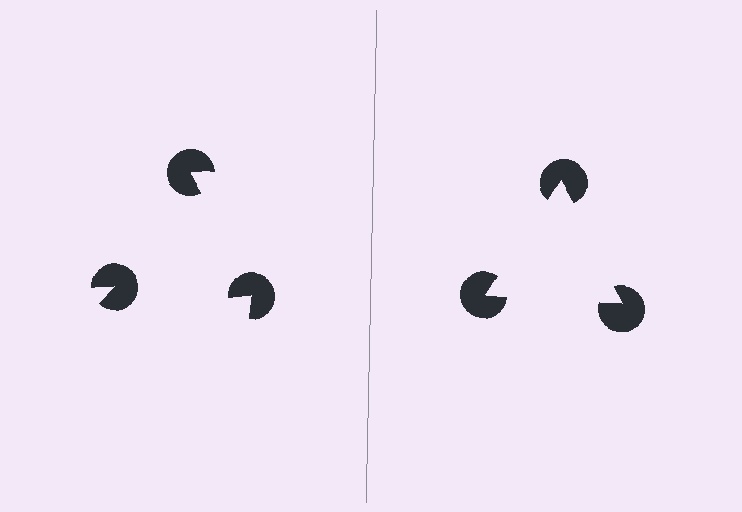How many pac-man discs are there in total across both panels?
6 — 3 on each side.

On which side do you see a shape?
An illusory triangle appears on the right side. On the left side the wedge cuts are rotated, so no coherent shape forms.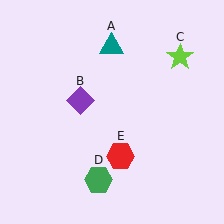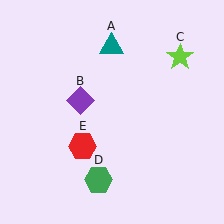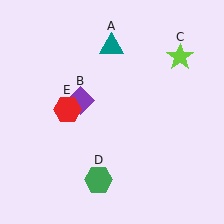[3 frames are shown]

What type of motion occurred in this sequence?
The red hexagon (object E) rotated clockwise around the center of the scene.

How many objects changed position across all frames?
1 object changed position: red hexagon (object E).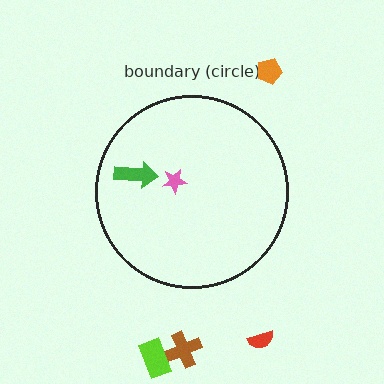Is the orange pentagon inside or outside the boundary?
Outside.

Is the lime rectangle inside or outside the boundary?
Outside.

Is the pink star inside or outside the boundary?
Inside.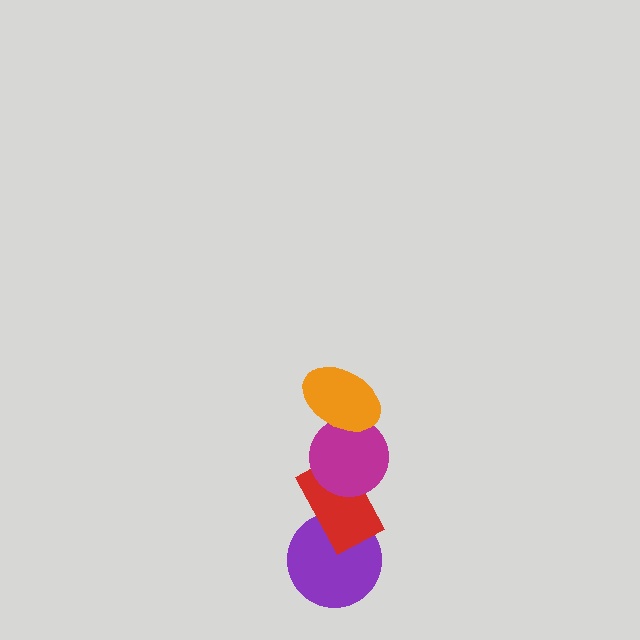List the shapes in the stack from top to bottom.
From top to bottom: the orange ellipse, the magenta circle, the red rectangle, the purple circle.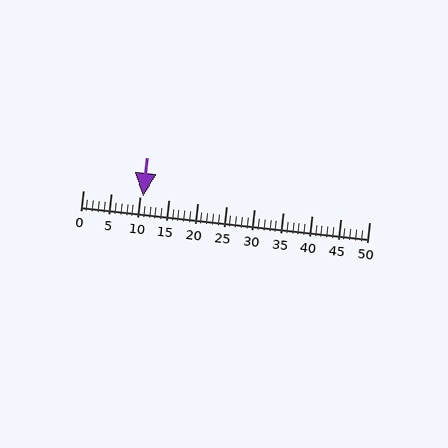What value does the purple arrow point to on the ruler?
The purple arrow points to approximately 10.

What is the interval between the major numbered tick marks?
The major tick marks are spaced 5 units apart.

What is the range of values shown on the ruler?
The ruler shows values from 0 to 50.